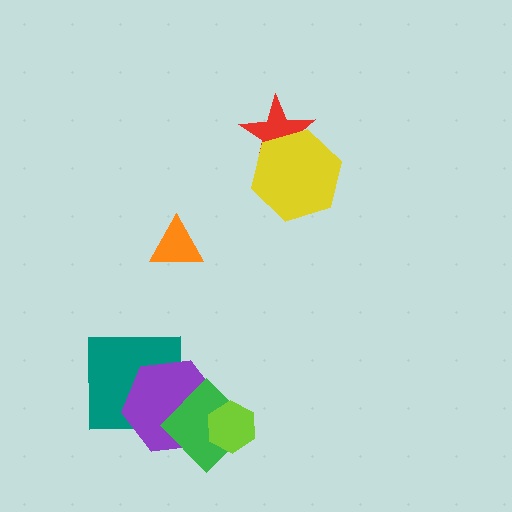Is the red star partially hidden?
Yes, it is partially covered by another shape.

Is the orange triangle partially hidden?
No, no other shape covers it.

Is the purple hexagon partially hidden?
Yes, it is partially covered by another shape.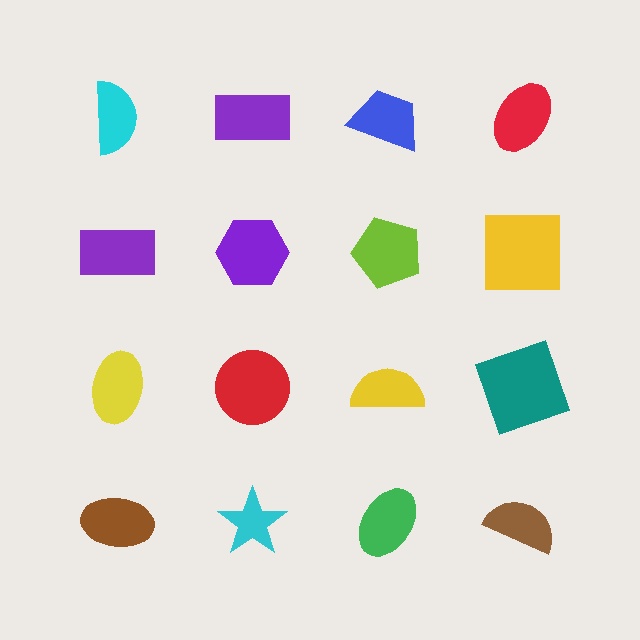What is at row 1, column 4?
A red ellipse.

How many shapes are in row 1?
4 shapes.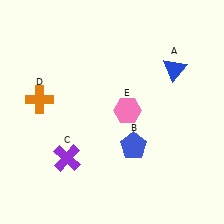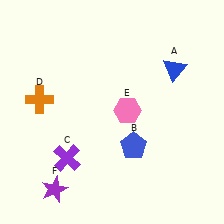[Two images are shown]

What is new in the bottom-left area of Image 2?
A purple star (F) was added in the bottom-left area of Image 2.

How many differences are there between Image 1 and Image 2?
There is 1 difference between the two images.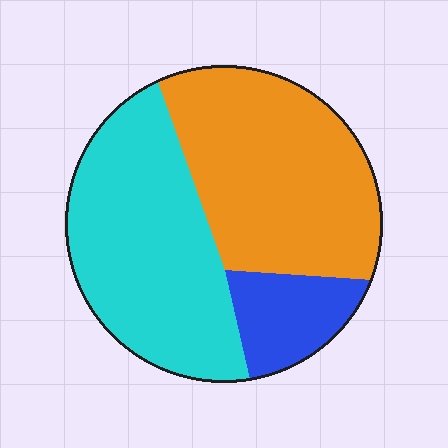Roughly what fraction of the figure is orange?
Orange takes up about two fifths (2/5) of the figure.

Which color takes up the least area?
Blue, at roughly 15%.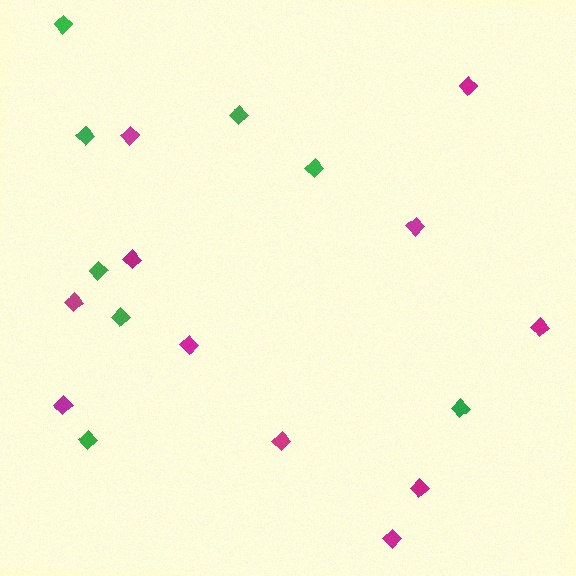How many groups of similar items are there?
There are 2 groups: one group of magenta diamonds (11) and one group of green diamonds (8).